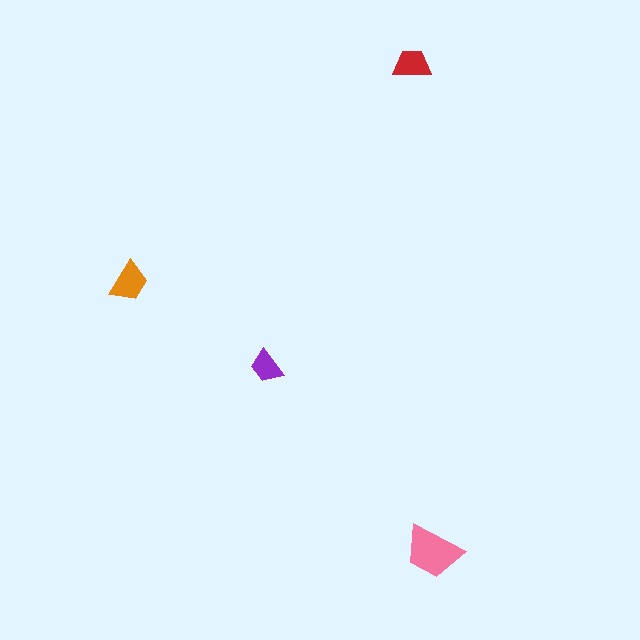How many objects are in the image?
There are 4 objects in the image.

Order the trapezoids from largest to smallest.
the pink one, the orange one, the red one, the purple one.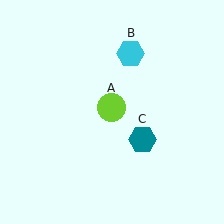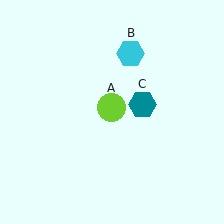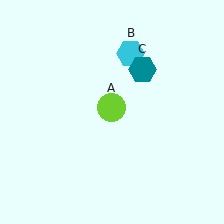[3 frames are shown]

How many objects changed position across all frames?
1 object changed position: teal hexagon (object C).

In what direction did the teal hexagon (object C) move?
The teal hexagon (object C) moved up.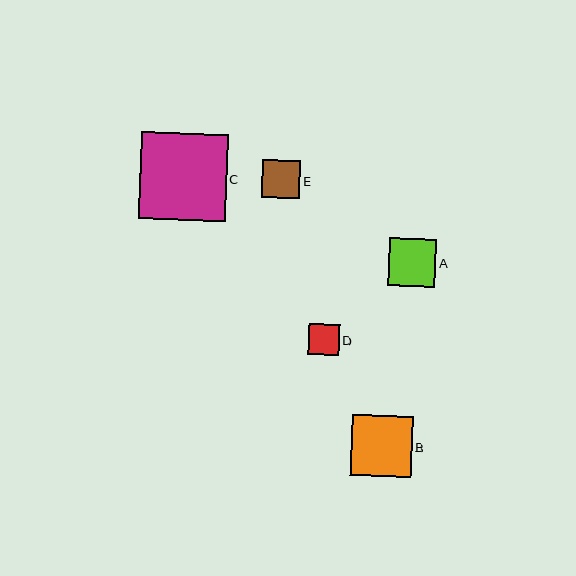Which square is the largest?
Square C is the largest with a size of approximately 87 pixels.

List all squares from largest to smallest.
From largest to smallest: C, B, A, E, D.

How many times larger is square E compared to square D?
Square E is approximately 1.3 times the size of square D.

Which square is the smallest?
Square D is the smallest with a size of approximately 31 pixels.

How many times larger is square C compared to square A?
Square C is approximately 1.8 times the size of square A.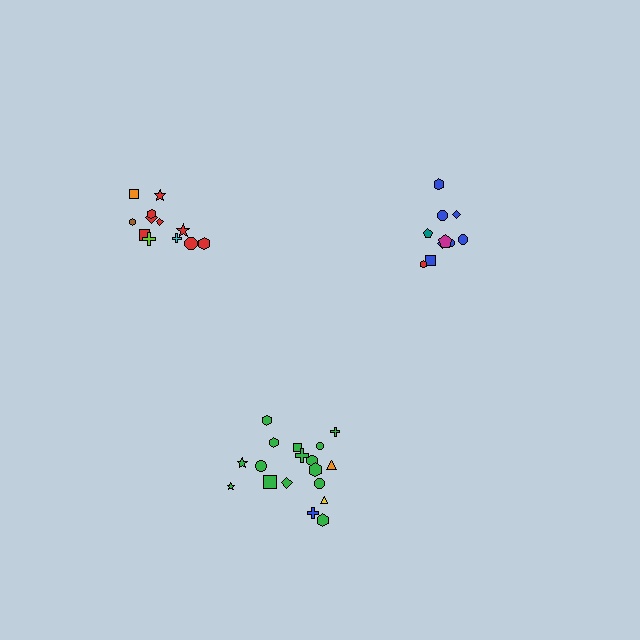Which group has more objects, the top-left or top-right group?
The top-left group.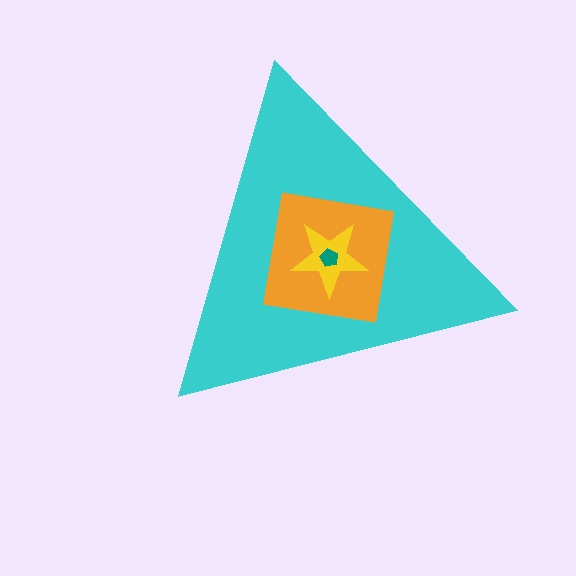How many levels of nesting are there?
4.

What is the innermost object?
The teal pentagon.